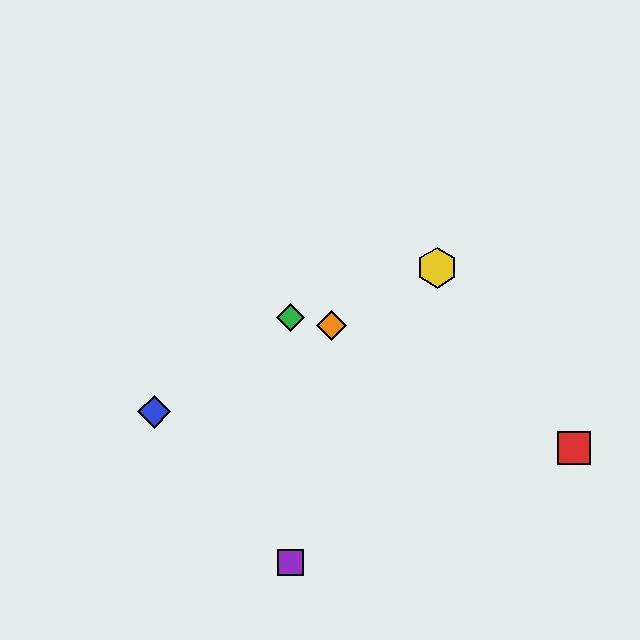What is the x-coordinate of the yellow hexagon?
The yellow hexagon is at x≈437.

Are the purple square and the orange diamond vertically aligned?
No, the purple square is at x≈291 and the orange diamond is at x≈332.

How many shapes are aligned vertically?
2 shapes (the green diamond, the purple square) are aligned vertically.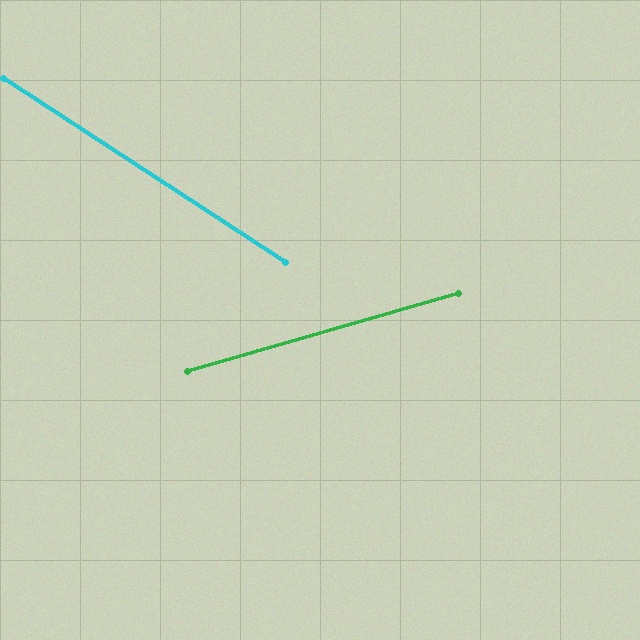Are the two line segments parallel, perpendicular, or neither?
Neither parallel nor perpendicular — they differ by about 49°.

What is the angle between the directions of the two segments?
Approximately 49 degrees.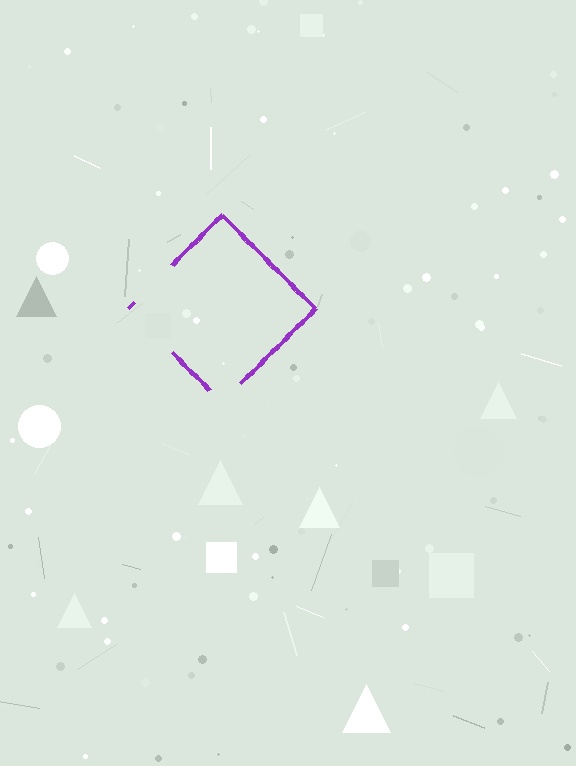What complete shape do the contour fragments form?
The contour fragments form a diamond.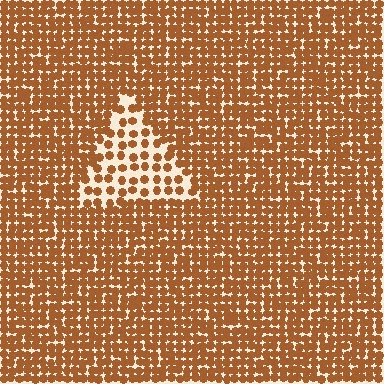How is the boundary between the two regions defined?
The boundary is defined by a change in element density (approximately 2.1x ratio). All elements are the same color, size, and shape.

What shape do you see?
I see a triangle.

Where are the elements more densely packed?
The elements are more densely packed outside the triangle boundary.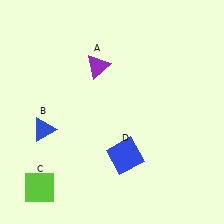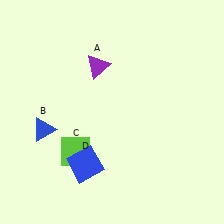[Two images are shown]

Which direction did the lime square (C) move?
The lime square (C) moved up.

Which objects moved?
The objects that moved are: the lime square (C), the blue square (D).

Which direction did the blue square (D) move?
The blue square (D) moved left.